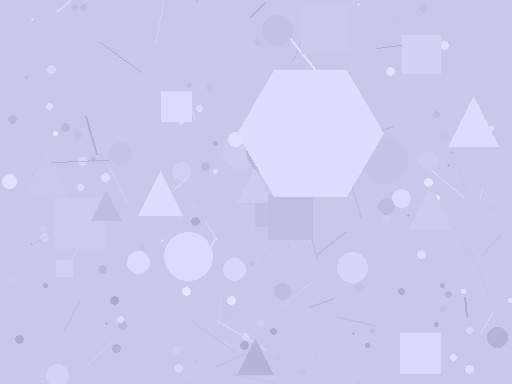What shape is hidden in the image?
A hexagon is hidden in the image.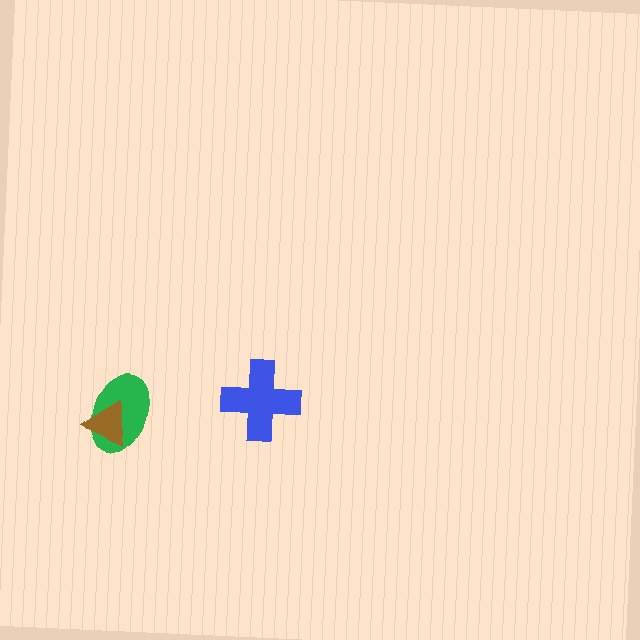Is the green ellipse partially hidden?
Yes, it is partially covered by another shape.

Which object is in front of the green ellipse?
The brown triangle is in front of the green ellipse.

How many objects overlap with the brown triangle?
1 object overlaps with the brown triangle.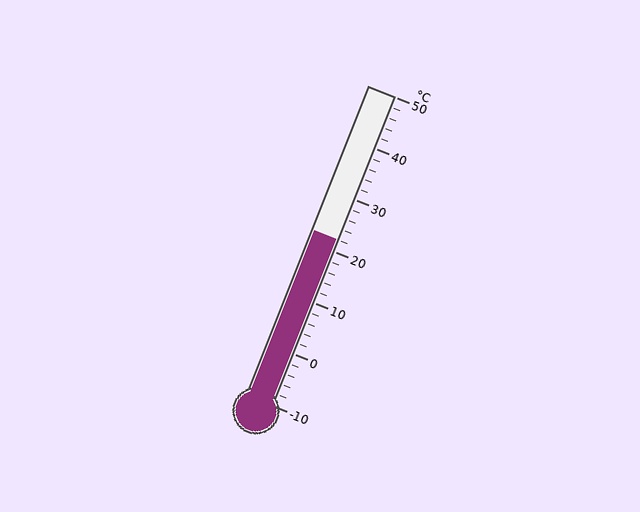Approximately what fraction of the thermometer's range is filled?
The thermometer is filled to approximately 55% of its range.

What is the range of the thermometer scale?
The thermometer scale ranges from -10°C to 50°C.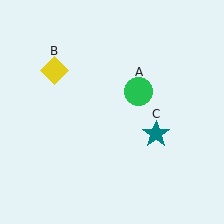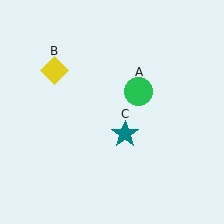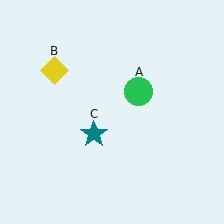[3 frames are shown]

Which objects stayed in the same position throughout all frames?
Green circle (object A) and yellow diamond (object B) remained stationary.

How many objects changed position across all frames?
1 object changed position: teal star (object C).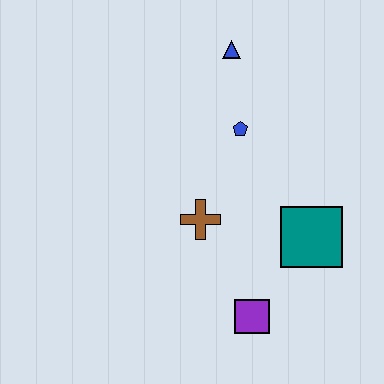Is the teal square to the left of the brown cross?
No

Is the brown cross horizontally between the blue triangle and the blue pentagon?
No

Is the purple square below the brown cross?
Yes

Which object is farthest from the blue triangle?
The purple square is farthest from the blue triangle.